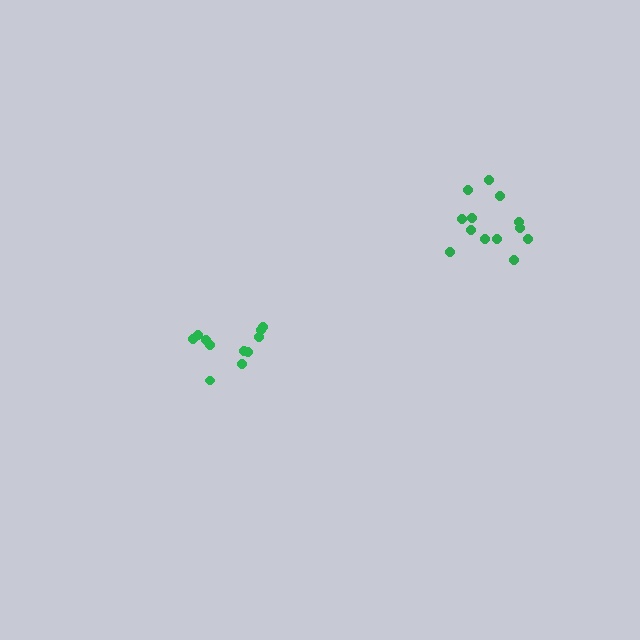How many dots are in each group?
Group 1: 11 dots, Group 2: 13 dots (24 total).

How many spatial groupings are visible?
There are 2 spatial groupings.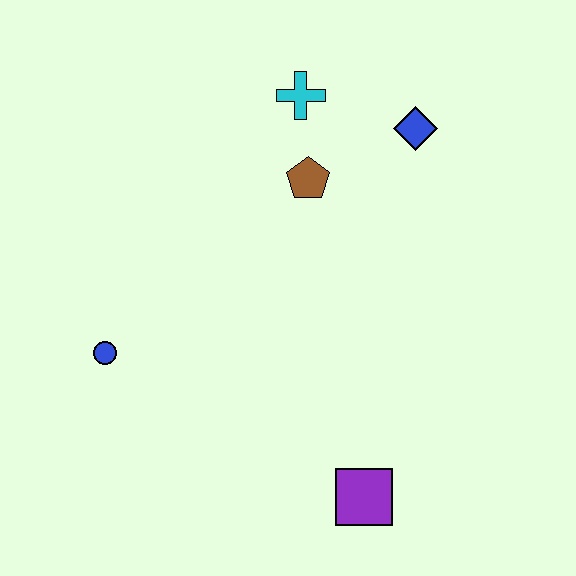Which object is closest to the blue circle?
The brown pentagon is closest to the blue circle.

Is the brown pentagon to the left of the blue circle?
No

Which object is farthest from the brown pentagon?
The purple square is farthest from the brown pentagon.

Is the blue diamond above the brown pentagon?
Yes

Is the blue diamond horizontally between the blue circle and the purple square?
No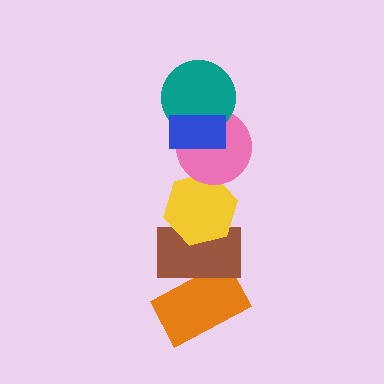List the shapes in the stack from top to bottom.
From top to bottom: the blue rectangle, the teal circle, the pink circle, the yellow hexagon, the brown rectangle, the orange rectangle.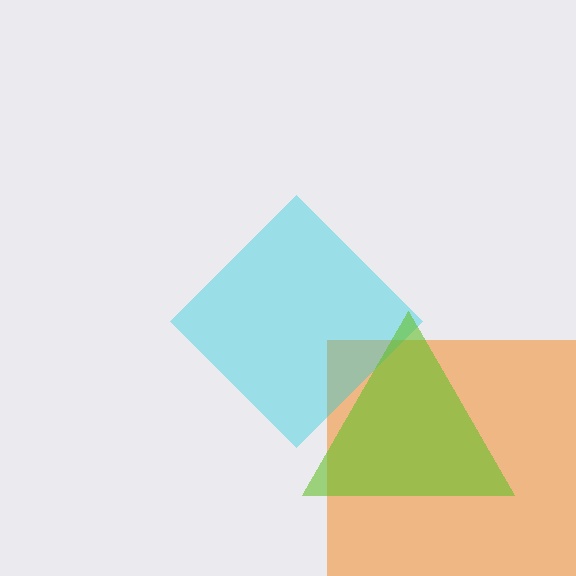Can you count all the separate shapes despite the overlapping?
Yes, there are 3 separate shapes.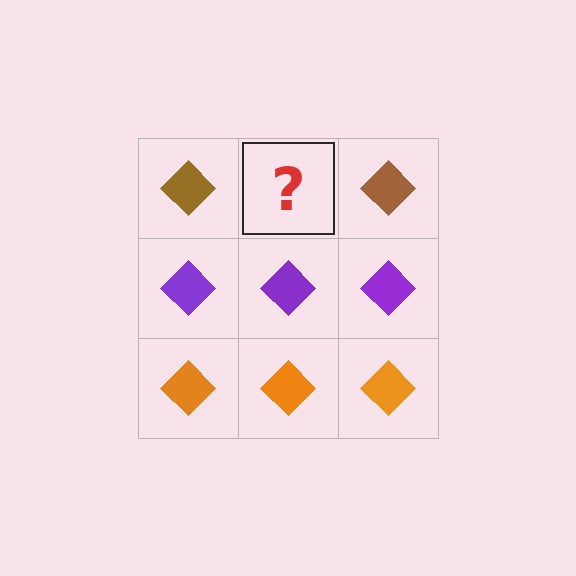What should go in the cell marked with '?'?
The missing cell should contain a brown diamond.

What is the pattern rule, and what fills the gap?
The rule is that each row has a consistent color. The gap should be filled with a brown diamond.